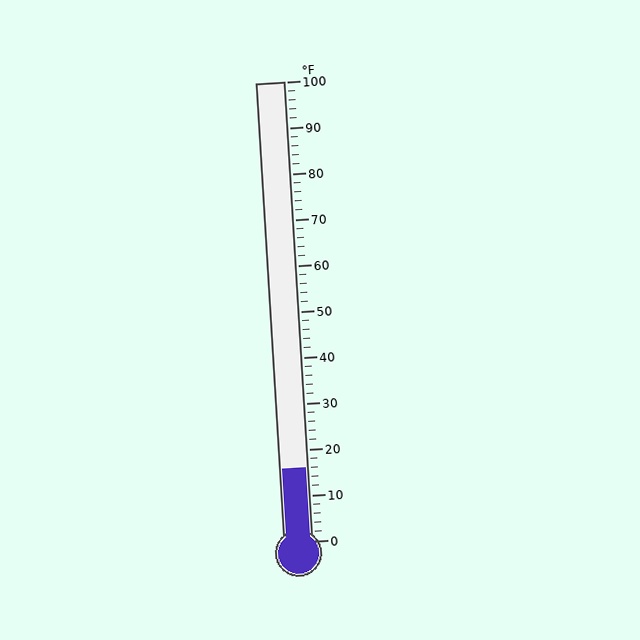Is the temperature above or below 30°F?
The temperature is below 30°F.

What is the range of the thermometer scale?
The thermometer scale ranges from 0°F to 100°F.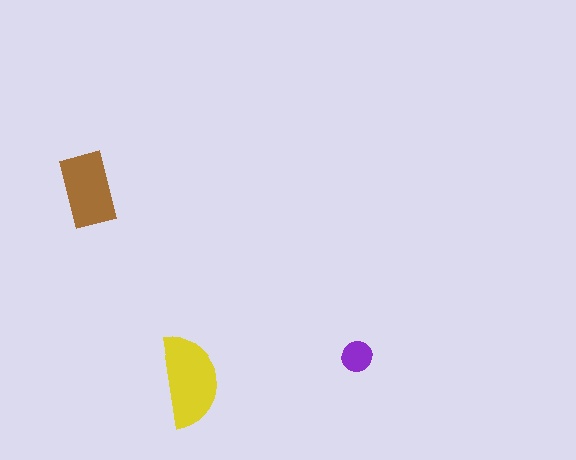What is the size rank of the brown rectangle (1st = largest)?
2nd.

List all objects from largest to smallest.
The yellow semicircle, the brown rectangle, the purple circle.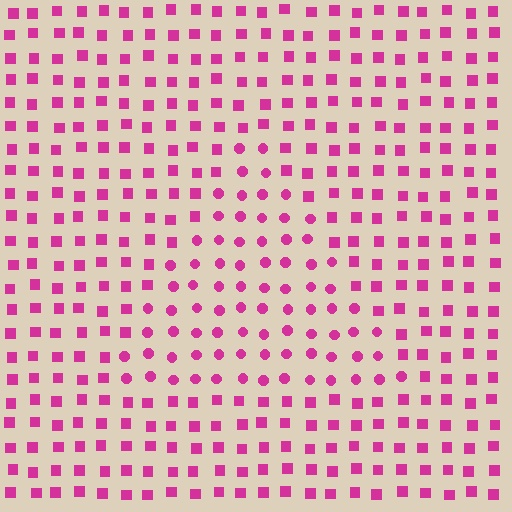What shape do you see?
I see a triangle.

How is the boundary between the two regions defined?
The boundary is defined by a change in element shape: circles inside vs. squares outside. All elements share the same color and spacing.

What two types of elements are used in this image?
The image uses circles inside the triangle region and squares outside it.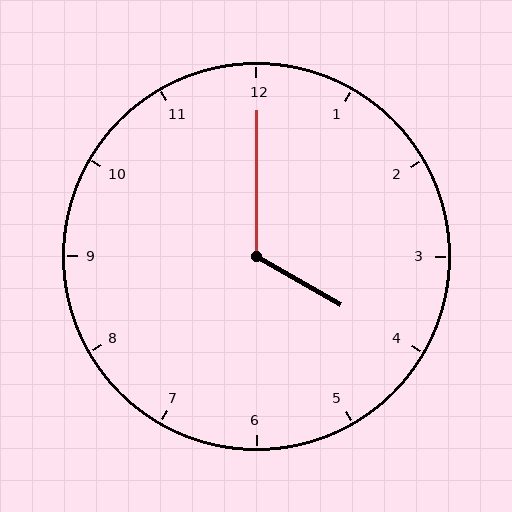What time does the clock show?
4:00.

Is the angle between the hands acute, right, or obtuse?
It is obtuse.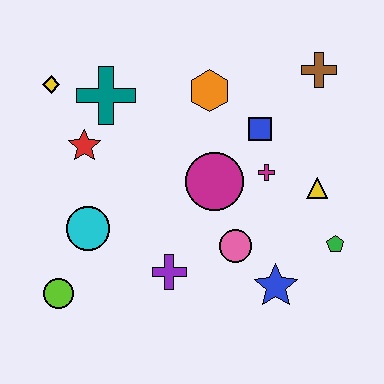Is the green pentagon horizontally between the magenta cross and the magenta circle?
No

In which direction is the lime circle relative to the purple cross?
The lime circle is to the left of the purple cross.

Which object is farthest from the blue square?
The lime circle is farthest from the blue square.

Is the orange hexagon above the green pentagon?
Yes